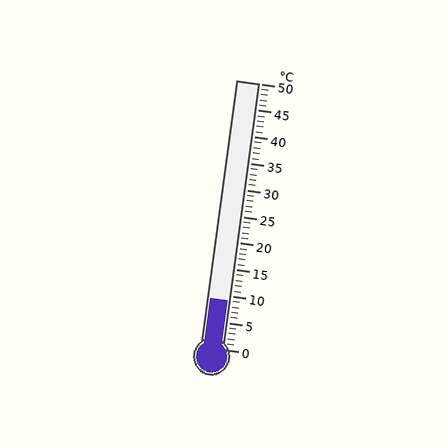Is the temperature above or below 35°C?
The temperature is below 35°C.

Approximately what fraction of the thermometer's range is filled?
The thermometer is filled to approximately 20% of its range.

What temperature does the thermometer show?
The thermometer shows approximately 9°C.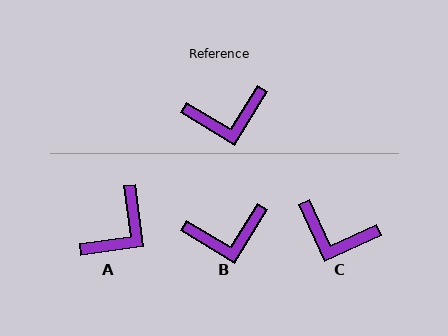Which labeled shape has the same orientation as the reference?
B.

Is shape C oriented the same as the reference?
No, it is off by about 34 degrees.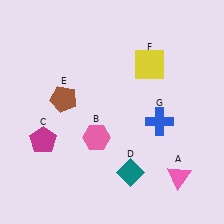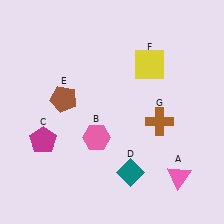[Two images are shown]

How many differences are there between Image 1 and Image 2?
There is 1 difference between the two images.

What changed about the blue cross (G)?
In Image 1, G is blue. In Image 2, it changed to brown.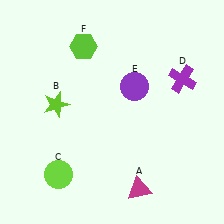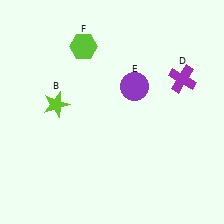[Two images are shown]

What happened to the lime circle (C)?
The lime circle (C) was removed in Image 2. It was in the bottom-left area of Image 1.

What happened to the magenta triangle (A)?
The magenta triangle (A) was removed in Image 2. It was in the bottom-right area of Image 1.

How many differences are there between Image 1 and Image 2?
There are 2 differences between the two images.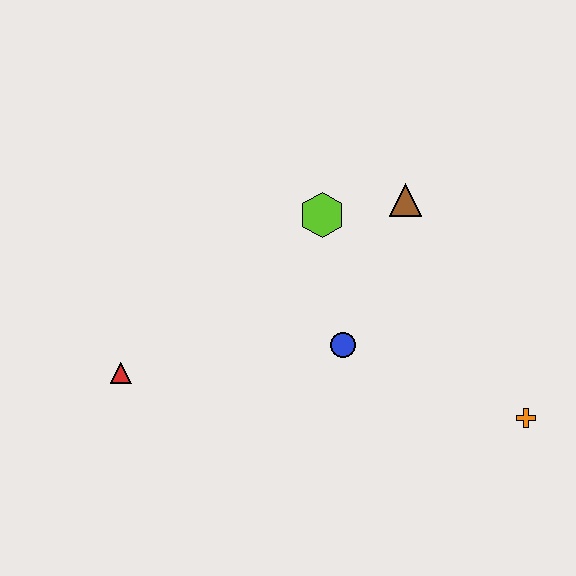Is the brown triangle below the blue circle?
No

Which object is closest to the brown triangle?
The lime hexagon is closest to the brown triangle.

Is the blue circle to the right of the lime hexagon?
Yes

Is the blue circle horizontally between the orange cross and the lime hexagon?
Yes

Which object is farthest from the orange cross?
The red triangle is farthest from the orange cross.